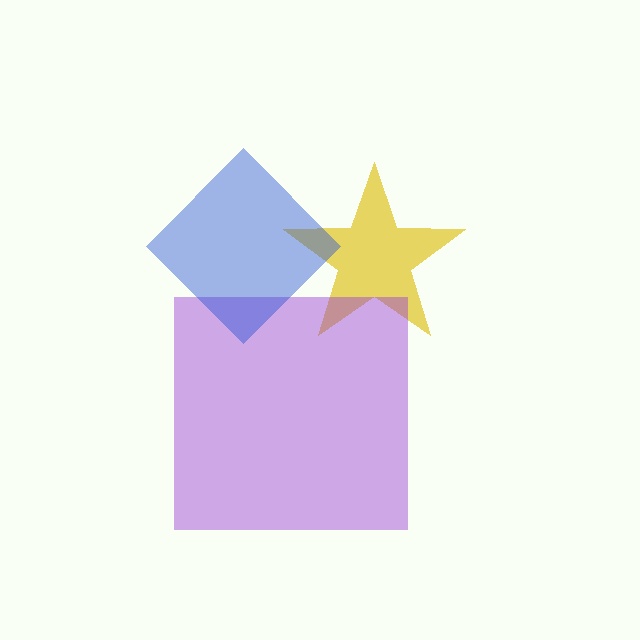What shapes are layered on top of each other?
The layered shapes are: a yellow star, a purple square, a blue diamond.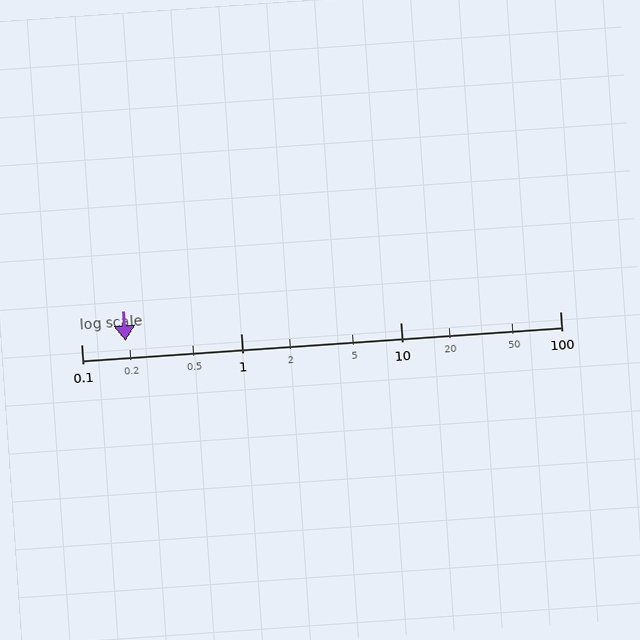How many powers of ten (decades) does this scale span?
The scale spans 3 decades, from 0.1 to 100.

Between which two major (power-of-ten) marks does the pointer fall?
The pointer is between 0.1 and 1.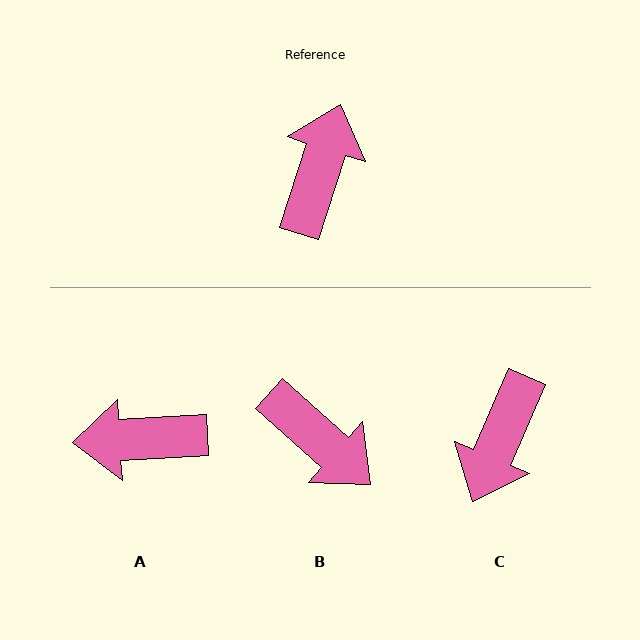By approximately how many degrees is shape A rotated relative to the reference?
Approximately 111 degrees counter-clockwise.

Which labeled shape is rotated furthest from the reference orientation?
C, about 174 degrees away.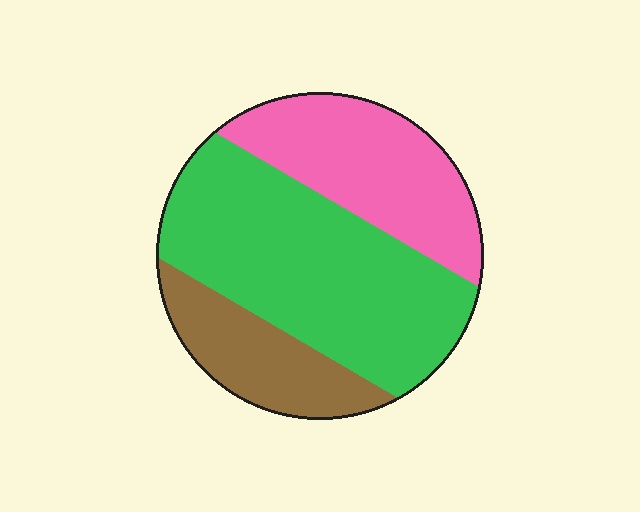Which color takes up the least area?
Brown, at roughly 20%.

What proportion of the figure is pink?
Pink takes up about one third (1/3) of the figure.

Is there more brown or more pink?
Pink.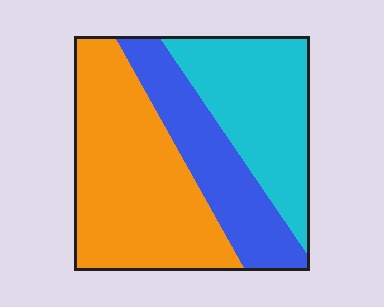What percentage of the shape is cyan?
Cyan takes up about one third (1/3) of the shape.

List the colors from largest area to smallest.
From largest to smallest: orange, cyan, blue.